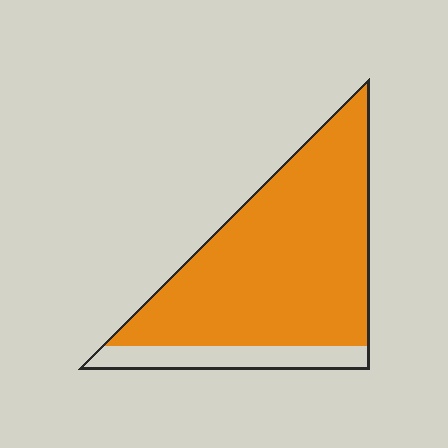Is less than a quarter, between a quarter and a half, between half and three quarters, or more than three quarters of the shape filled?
More than three quarters.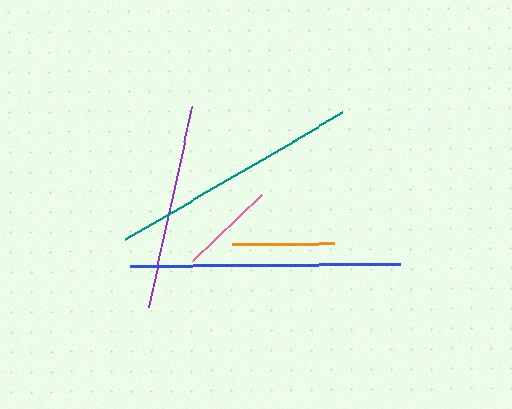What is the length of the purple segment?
The purple segment is approximately 205 pixels long.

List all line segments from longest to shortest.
From longest to shortest: blue, teal, purple, orange, pink.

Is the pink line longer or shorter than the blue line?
The blue line is longer than the pink line.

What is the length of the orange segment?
The orange segment is approximately 102 pixels long.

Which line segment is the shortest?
The pink line is the shortest at approximately 95 pixels.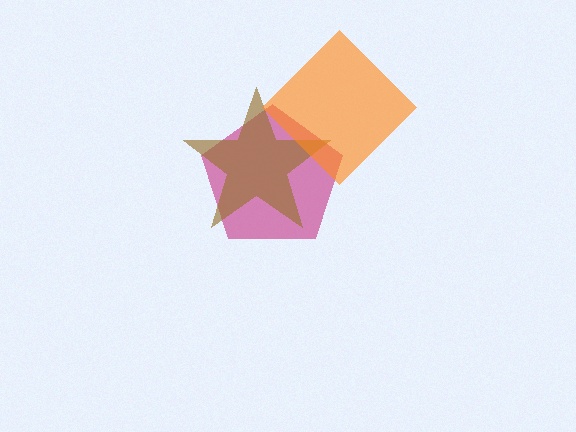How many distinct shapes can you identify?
There are 3 distinct shapes: a magenta pentagon, a brown star, an orange diamond.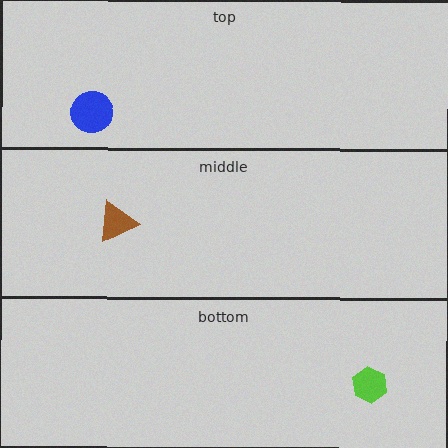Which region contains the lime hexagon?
The bottom region.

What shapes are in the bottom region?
The lime hexagon.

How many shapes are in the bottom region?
1.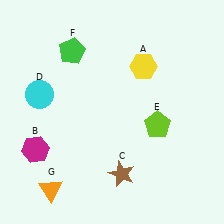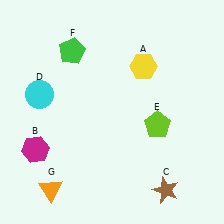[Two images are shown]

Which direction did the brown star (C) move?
The brown star (C) moved right.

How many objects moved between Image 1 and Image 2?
1 object moved between the two images.